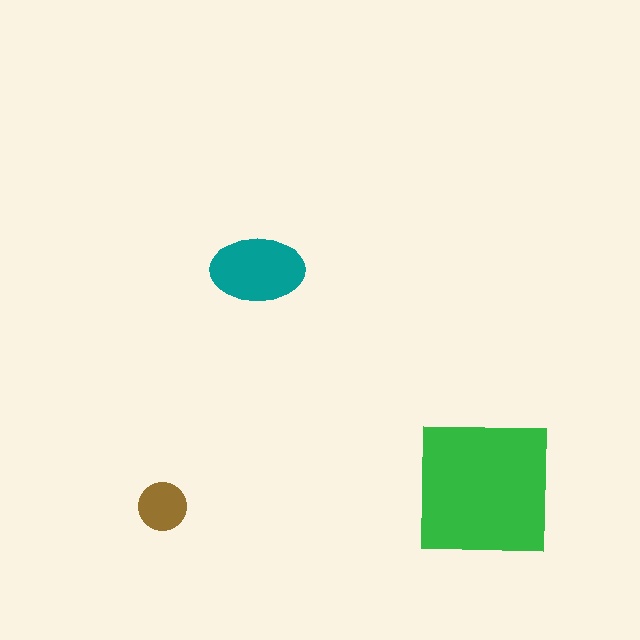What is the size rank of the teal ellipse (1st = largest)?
2nd.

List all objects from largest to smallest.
The green square, the teal ellipse, the brown circle.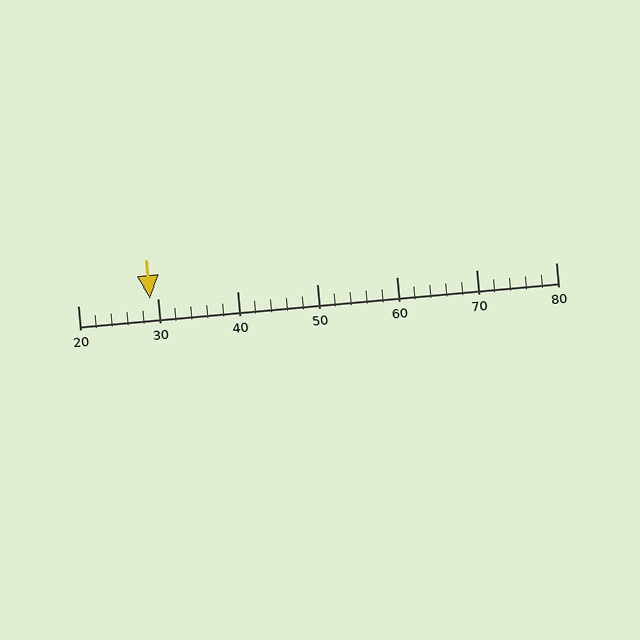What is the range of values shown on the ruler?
The ruler shows values from 20 to 80.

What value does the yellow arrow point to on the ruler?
The yellow arrow points to approximately 29.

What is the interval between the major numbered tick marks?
The major tick marks are spaced 10 units apart.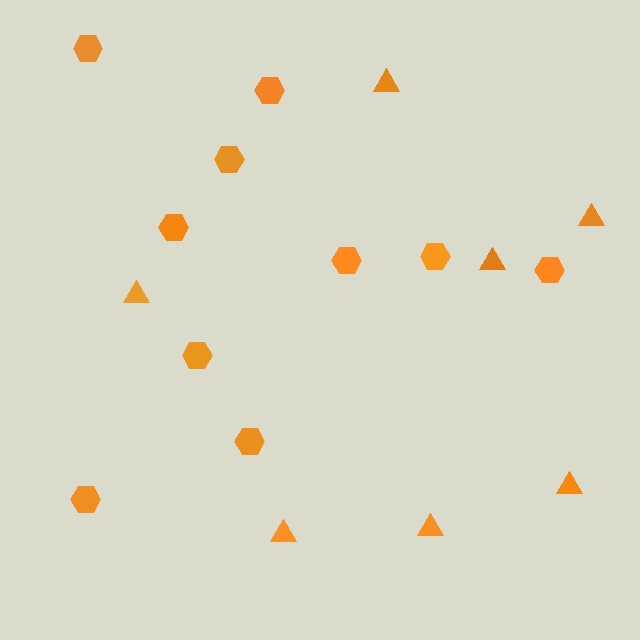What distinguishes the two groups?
There are 2 groups: one group of triangles (7) and one group of hexagons (10).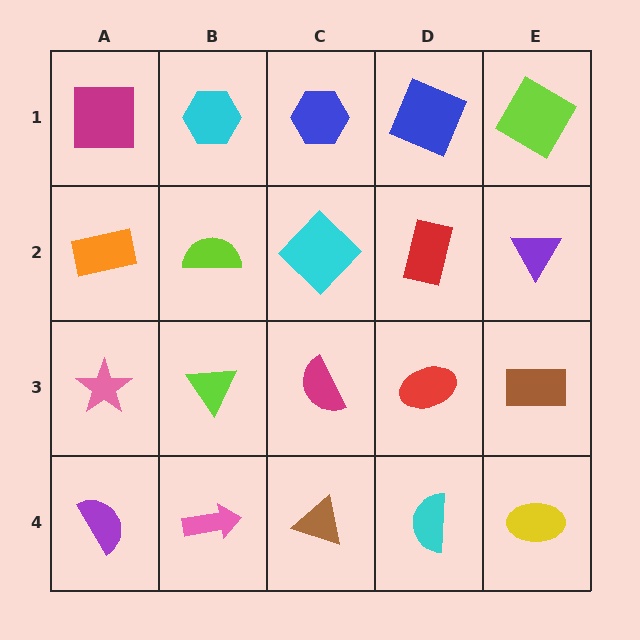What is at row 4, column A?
A purple semicircle.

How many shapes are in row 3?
5 shapes.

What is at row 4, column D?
A cyan semicircle.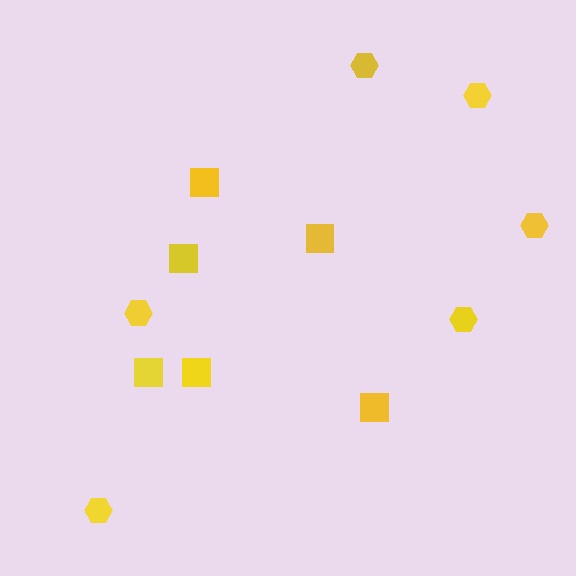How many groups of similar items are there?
There are 2 groups: one group of hexagons (6) and one group of squares (6).